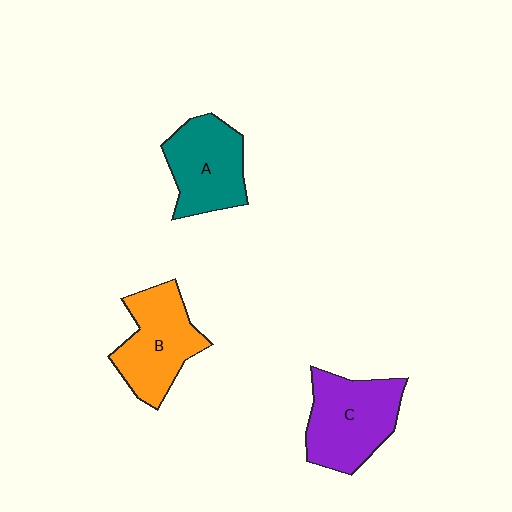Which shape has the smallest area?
Shape A (teal).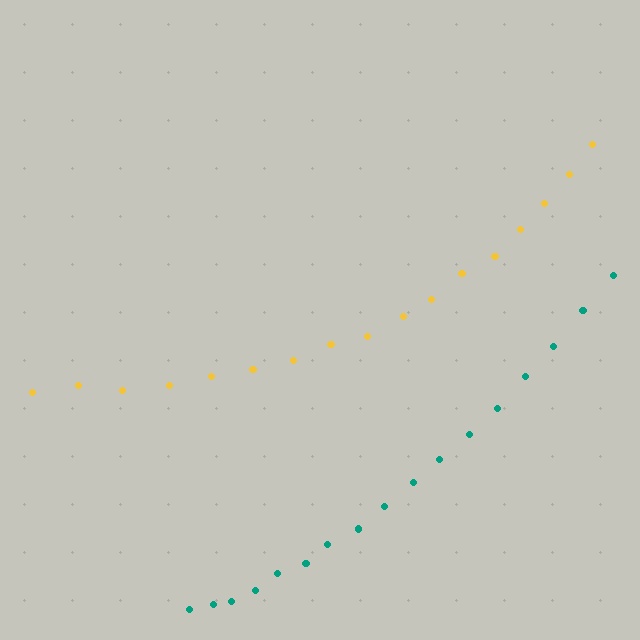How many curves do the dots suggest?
There are 2 distinct paths.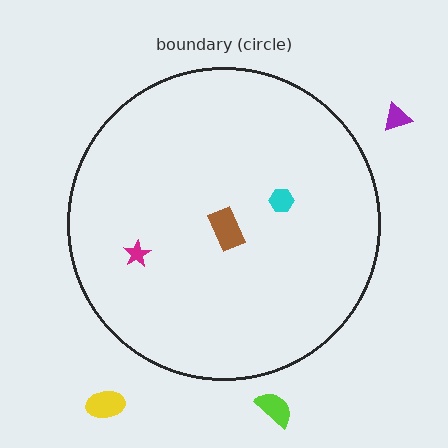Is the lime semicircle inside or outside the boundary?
Outside.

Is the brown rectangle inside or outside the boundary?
Inside.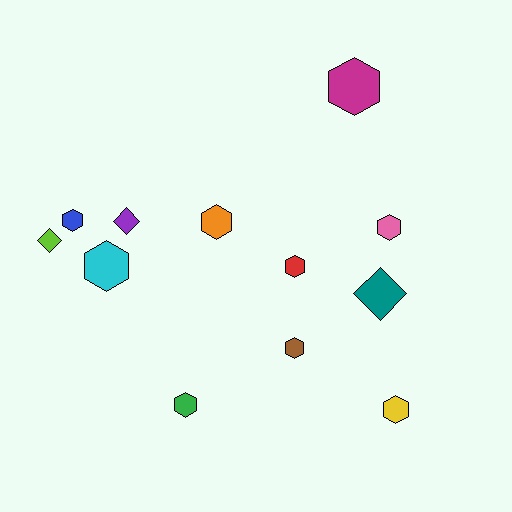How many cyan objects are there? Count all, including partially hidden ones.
There is 1 cyan object.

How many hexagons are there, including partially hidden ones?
There are 9 hexagons.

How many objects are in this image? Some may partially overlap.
There are 12 objects.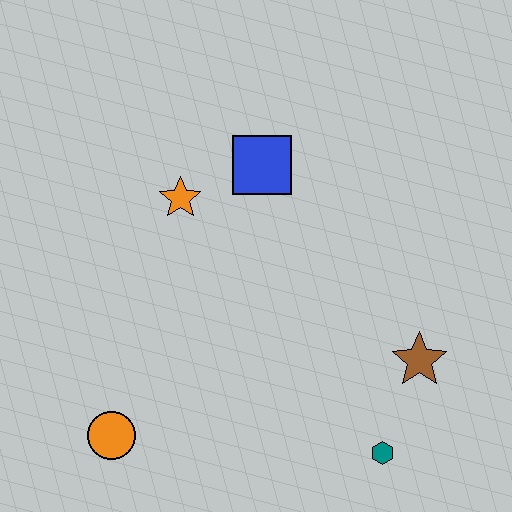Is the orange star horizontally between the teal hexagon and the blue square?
No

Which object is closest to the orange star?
The blue square is closest to the orange star.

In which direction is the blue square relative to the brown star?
The blue square is above the brown star.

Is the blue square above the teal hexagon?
Yes